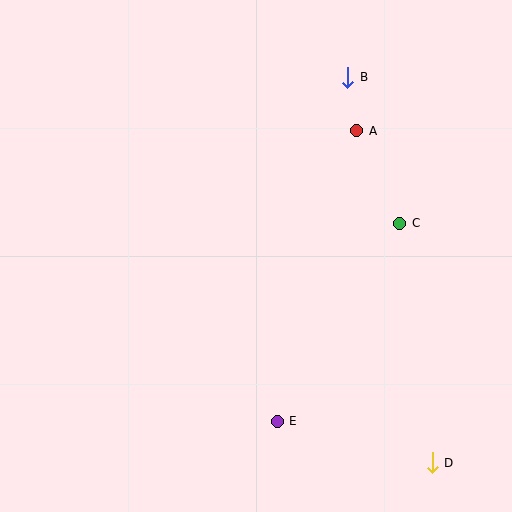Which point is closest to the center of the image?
Point C at (400, 223) is closest to the center.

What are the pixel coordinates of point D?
Point D is at (432, 463).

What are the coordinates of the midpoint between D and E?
The midpoint between D and E is at (355, 442).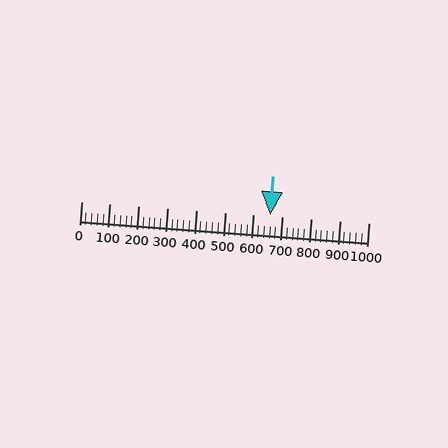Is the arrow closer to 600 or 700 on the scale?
The arrow is closer to 700.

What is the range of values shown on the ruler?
The ruler shows values from 0 to 1000.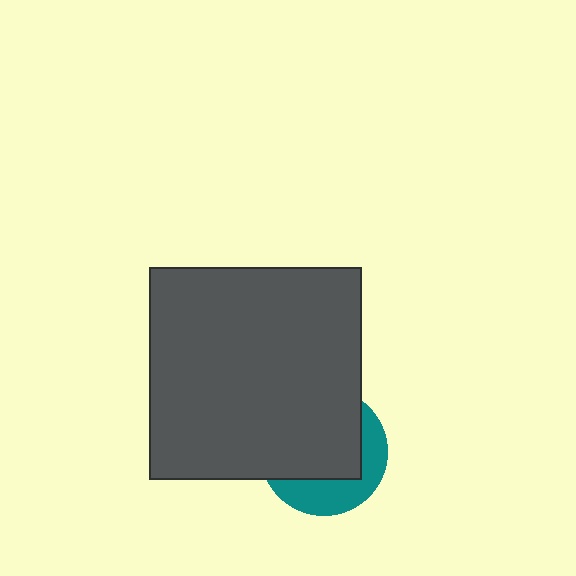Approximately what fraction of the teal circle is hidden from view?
Roughly 64% of the teal circle is hidden behind the dark gray square.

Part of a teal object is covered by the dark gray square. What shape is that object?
It is a circle.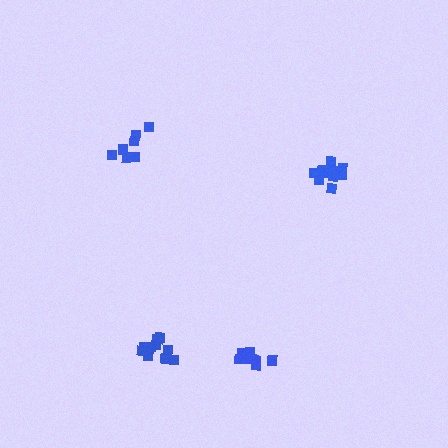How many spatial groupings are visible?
There are 4 spatial groupings.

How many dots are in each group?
Group 1: 11 dots, Group 2: 7 dots, Group 3: 8 dots, Group 4: 10 dots (36 total).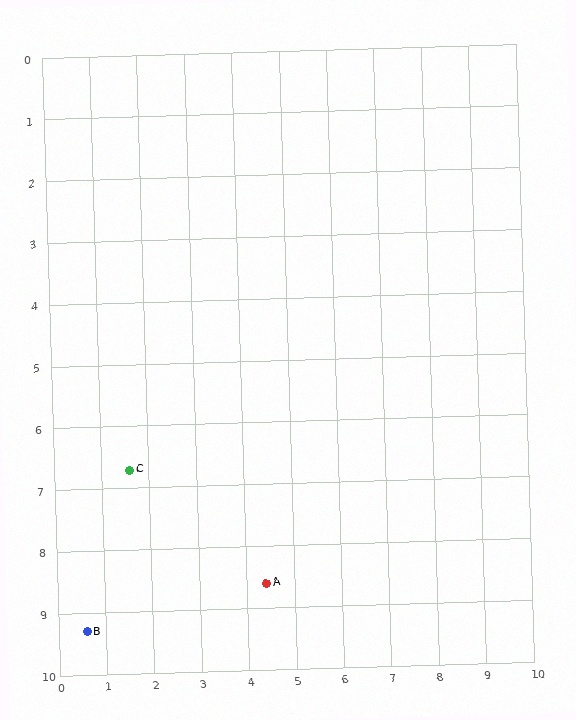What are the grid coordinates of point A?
Point A is at approximately (4.4, 8.6).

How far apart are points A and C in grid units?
Points A and C are about 3.4 grid units apart.